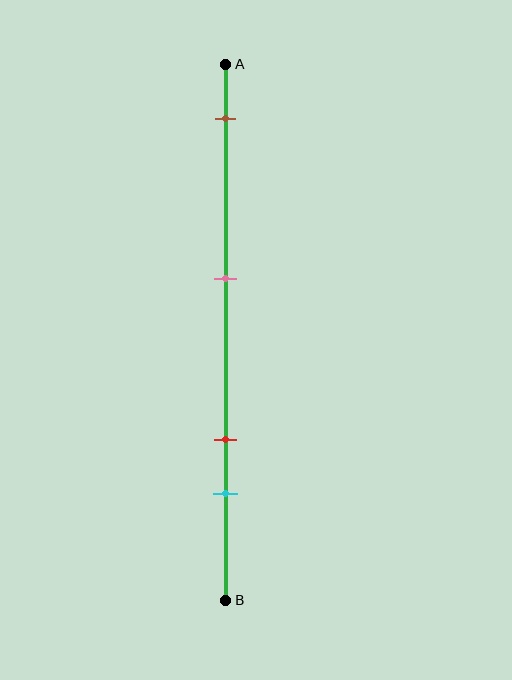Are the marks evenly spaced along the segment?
No, the marks are not evenly spaced.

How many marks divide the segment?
There are 4 marks dividing the segment.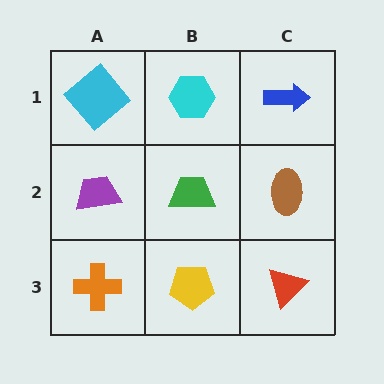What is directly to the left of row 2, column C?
A green trapezoid.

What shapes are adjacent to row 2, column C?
A blue arrow (row 1, column C), a red triangle (row 3, column C), a green trapezoid (row 2, column B).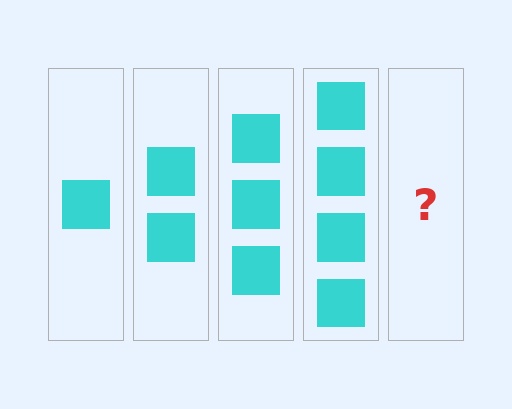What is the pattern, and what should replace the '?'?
The pattern is that each step adds one more square. The '?' should be 5 squares.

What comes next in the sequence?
The next element should be 5 squares.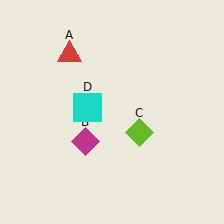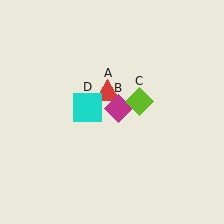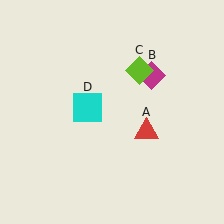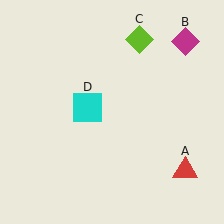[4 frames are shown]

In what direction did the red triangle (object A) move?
The red triangle (object A) moved down and to the right.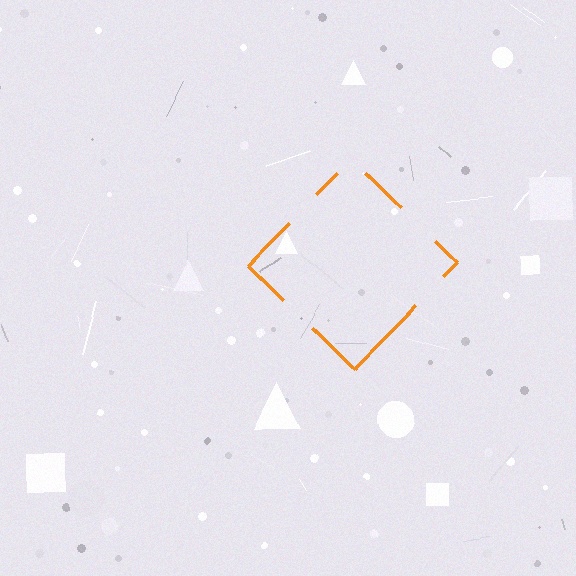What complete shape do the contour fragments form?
The contour fragments form a diamond.